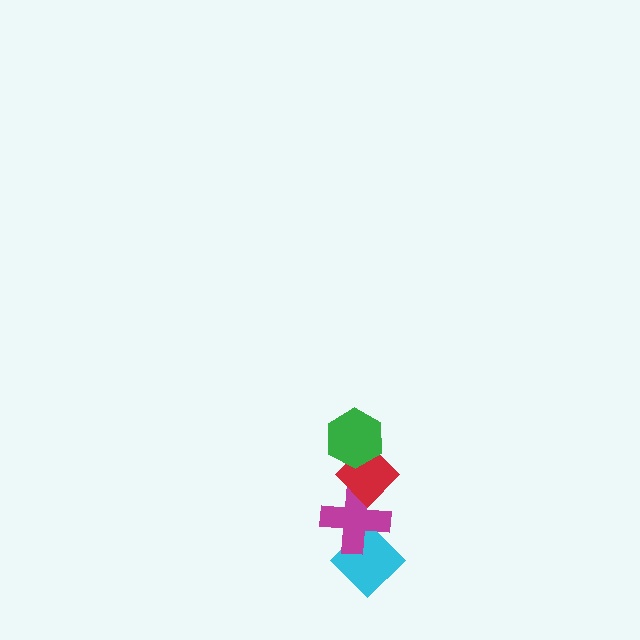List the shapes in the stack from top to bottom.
From top to bottom: the green hexagon, the red diamond, the magenta cross, the cyan diamond.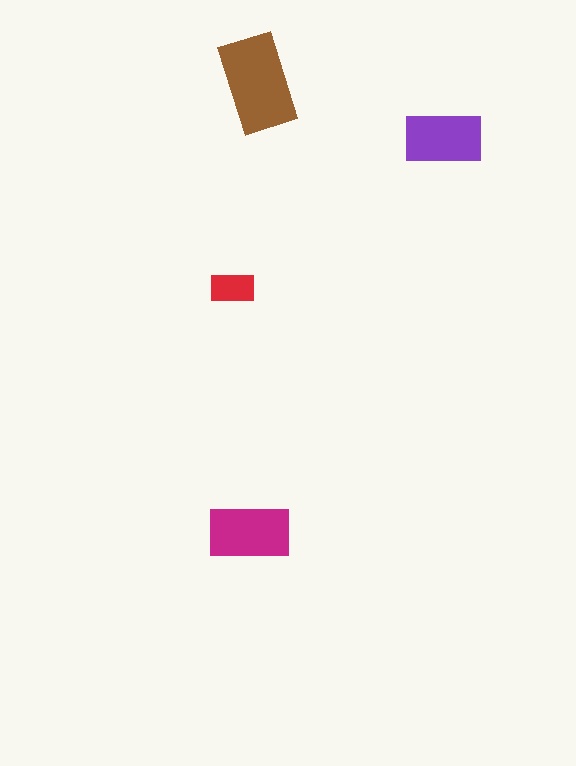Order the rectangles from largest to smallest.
the brown one, the magenta one, the purple one, the red one.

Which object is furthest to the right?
The purple rectangle is rightmost.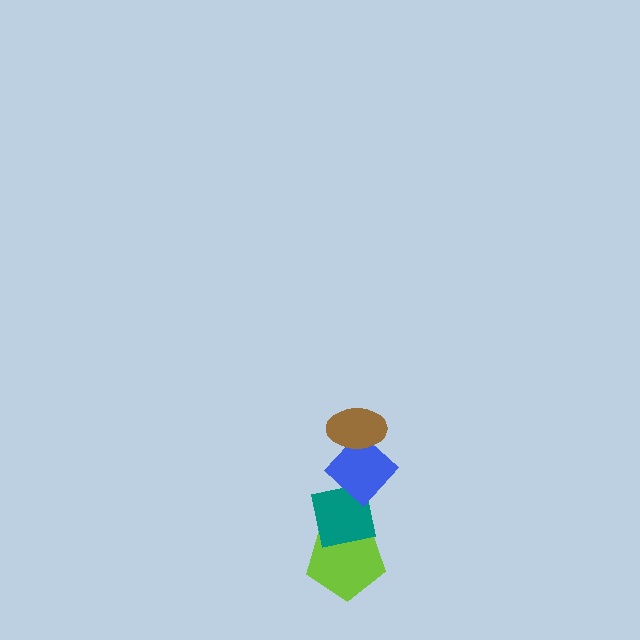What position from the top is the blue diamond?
The blue diamond is 2nd from the top.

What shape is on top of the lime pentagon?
The teal square is on top of the lime pentagon.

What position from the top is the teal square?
The teal square is 3rd from the top.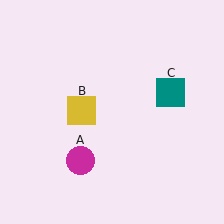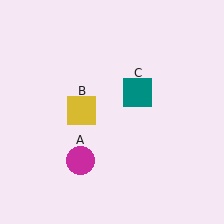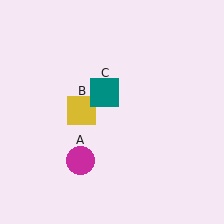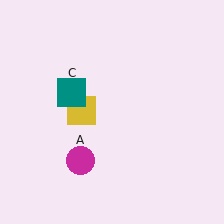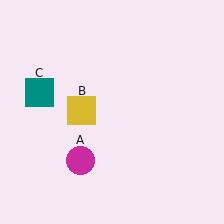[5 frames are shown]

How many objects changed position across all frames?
1 object changed position: teal square (object C).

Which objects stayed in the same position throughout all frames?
Magenta circle (object A) and yellow square (object B) remained stationary.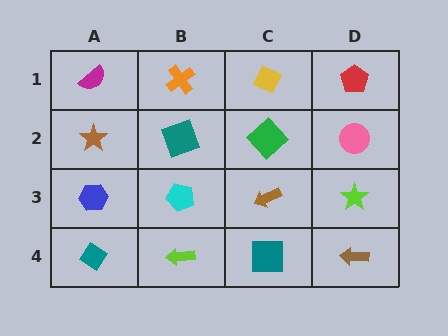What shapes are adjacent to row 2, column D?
A red pentagon (row 1, column D), a lime star (row 3, column D), a green diamond (row 2, column C).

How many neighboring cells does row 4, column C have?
3.